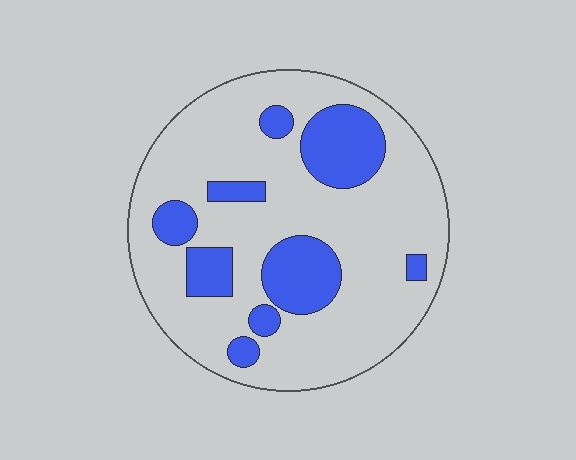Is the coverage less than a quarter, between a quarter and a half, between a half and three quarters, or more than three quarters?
Less than a quarter.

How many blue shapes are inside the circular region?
9.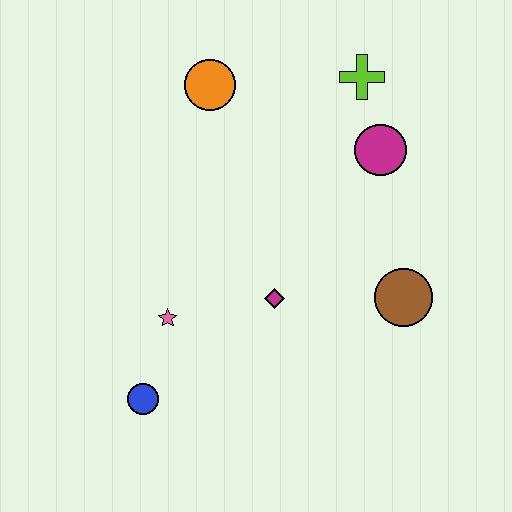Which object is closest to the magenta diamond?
The pink star is closest to the magenta diamond.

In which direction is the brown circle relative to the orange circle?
The brown circle is below the orange circle.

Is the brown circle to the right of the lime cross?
Yes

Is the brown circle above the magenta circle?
No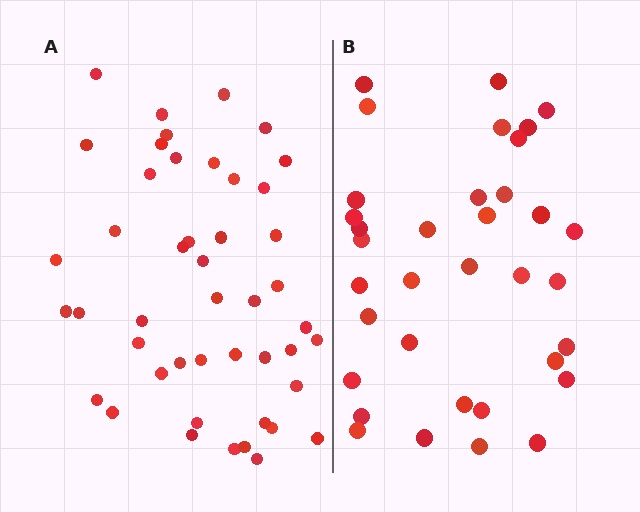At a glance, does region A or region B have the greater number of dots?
Region A (the left region) has more dots.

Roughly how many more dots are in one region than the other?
Region A has roughly 12 or so more dots than region B.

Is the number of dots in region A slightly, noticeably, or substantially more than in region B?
Region A has noticeably more, but not dramatically so. The ratio is roughly 1.3 to 1.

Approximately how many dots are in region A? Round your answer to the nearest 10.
About 50 dots. (The exact count is 46, which rounds to 50.)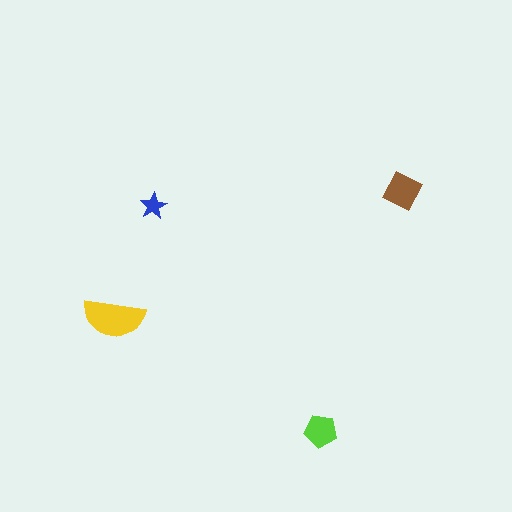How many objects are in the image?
There are 4 objects in the image.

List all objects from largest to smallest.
The yellow semicircle, the brown square, the lime pentagon, the blue star.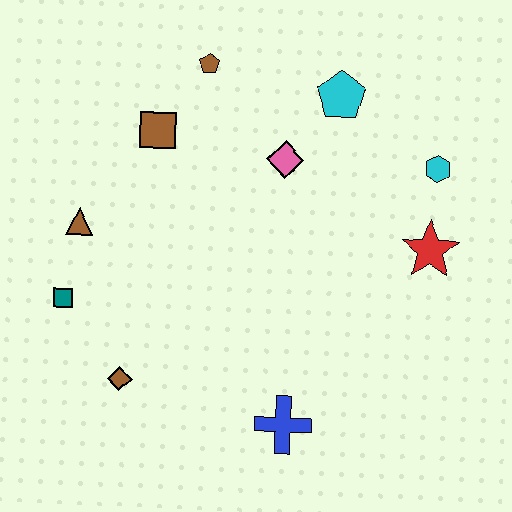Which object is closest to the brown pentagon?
The brown square is closest to the brown pentagon.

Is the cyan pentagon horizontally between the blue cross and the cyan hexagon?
Yes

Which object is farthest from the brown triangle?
The cyan hexagon is farthest from the brown triangle.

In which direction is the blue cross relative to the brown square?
The blue cross is below the brown square.